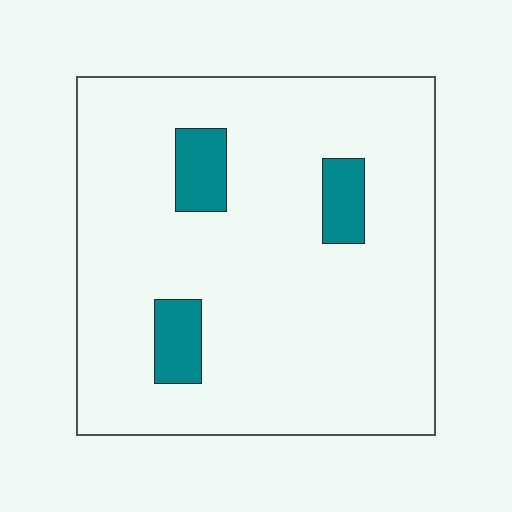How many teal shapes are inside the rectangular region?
3.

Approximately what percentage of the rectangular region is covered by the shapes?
Approximately 10%.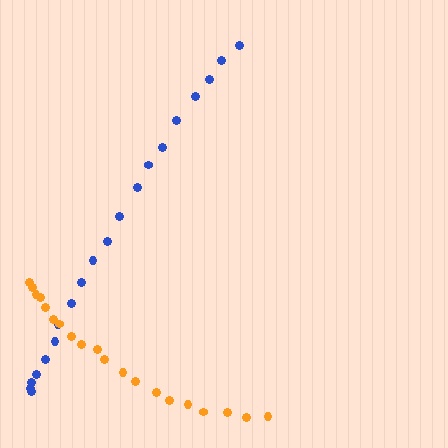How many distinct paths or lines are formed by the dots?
There are 2 distinct paths.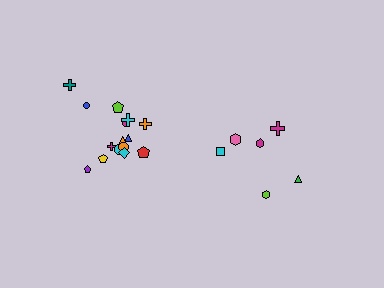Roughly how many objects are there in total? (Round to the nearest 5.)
Roughly 20 objects in total.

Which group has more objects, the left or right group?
The left group.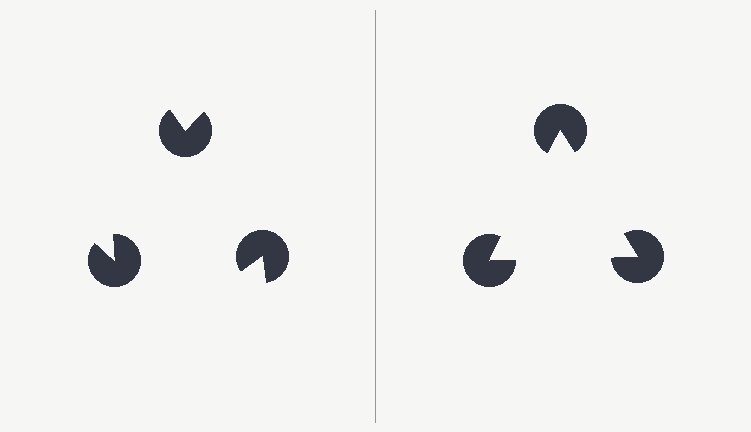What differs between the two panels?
The pac-man discs are positioned identically on both sides; only the wedge orientations differ. On the right they align to a triangle; on the left they are misaligned.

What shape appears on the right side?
An illusory triangle.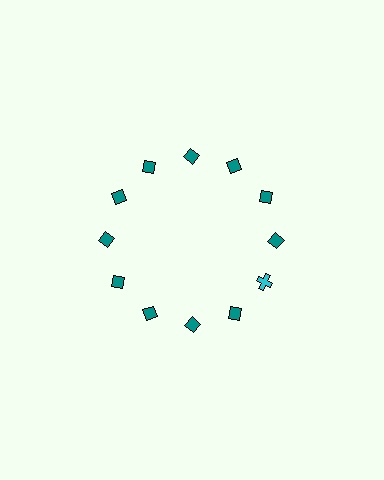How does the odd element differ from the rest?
It differs in both color (cyan instead of teal) and shape (cross instead of diamond).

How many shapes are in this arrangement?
There are 12 shapes arranged in a ring pattern.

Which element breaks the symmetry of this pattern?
The cyan cross at roughly the 4 o'clock position breaks the symmetry. All other shapes are teal diamonds.